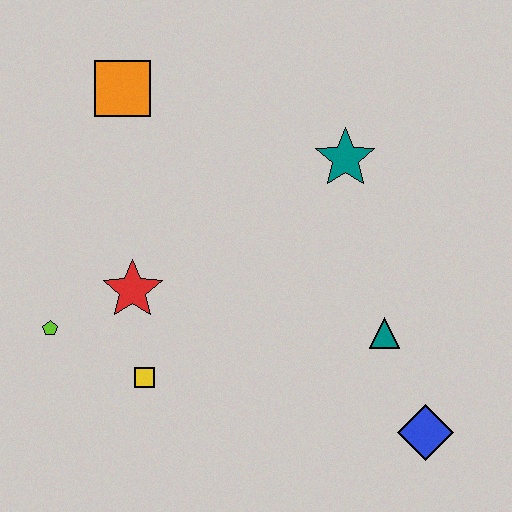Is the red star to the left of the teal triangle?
Yes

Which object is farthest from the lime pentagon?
The blue diamond is farthest from the lime pentagon.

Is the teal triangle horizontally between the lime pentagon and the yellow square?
No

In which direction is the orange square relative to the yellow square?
The orange square is above the yellow square.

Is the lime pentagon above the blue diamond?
Yes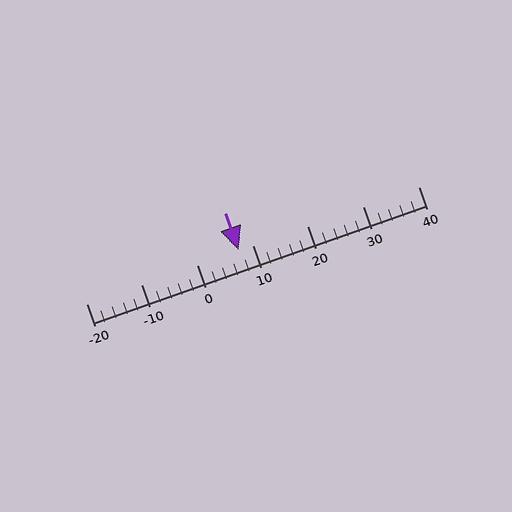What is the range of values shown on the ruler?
The ruler shows values from -20 to 40.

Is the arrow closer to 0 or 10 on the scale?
The arrow is closer to 10.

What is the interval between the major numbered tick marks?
The major tick marks are spaced 10 units apart.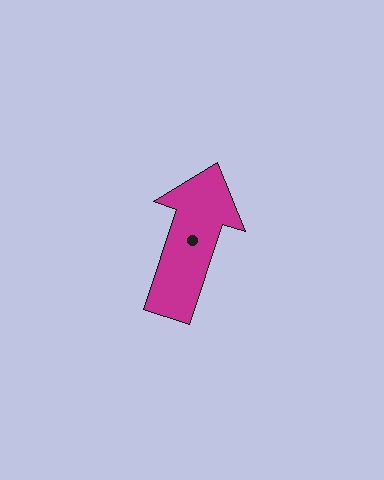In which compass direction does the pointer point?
North.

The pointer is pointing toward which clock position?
Roughly 1 o'clock.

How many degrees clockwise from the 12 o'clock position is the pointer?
Approximately 18 degrees.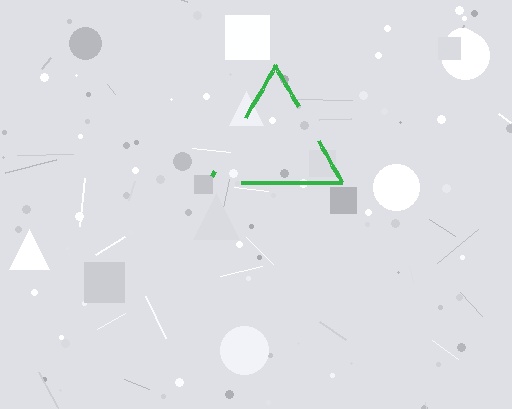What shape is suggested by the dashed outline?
The dashed outline suggests a triangle.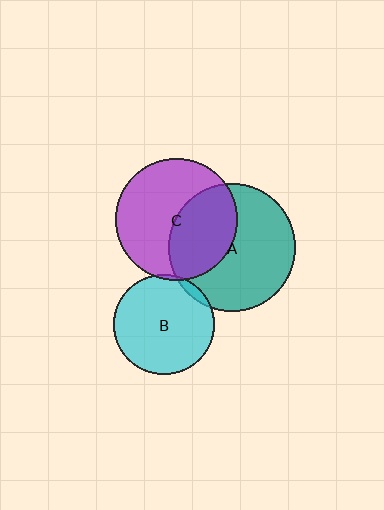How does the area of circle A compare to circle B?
Approximately 1.6 times.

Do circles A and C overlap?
Yes.